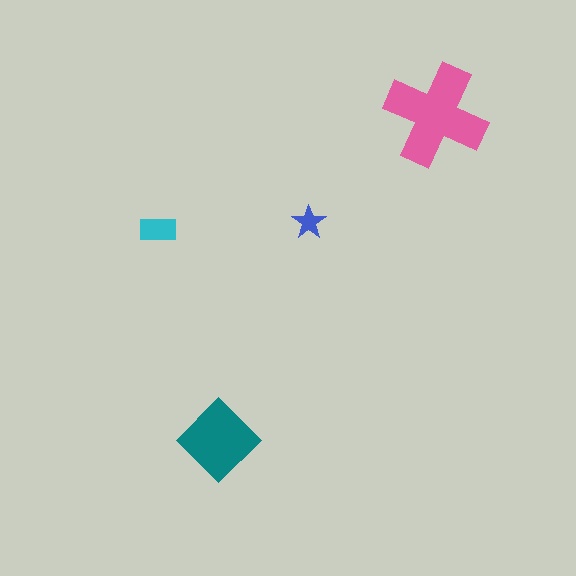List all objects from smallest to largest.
The blue star, the cyan rectangle, the teal diamond, the pink cross.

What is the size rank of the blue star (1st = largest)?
4th.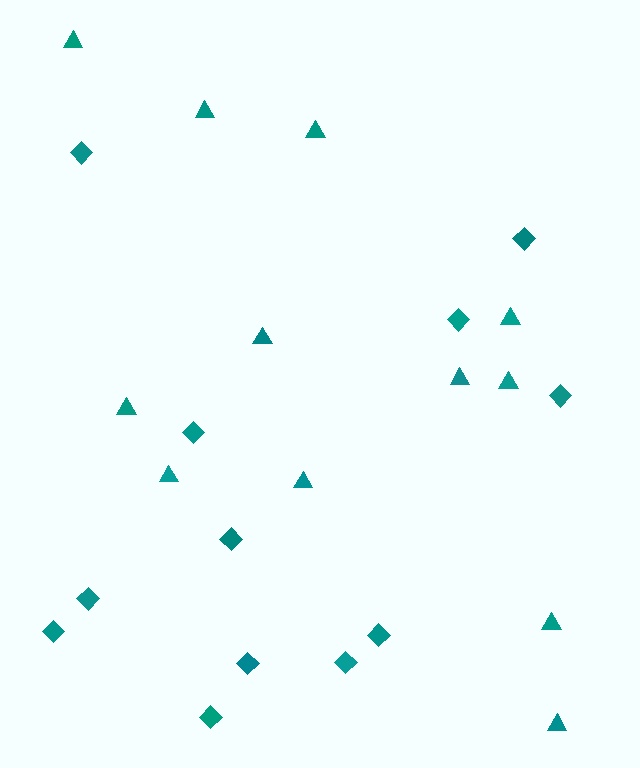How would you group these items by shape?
There are 2 groups: one group of triangles (12) and one group of diamonds (12).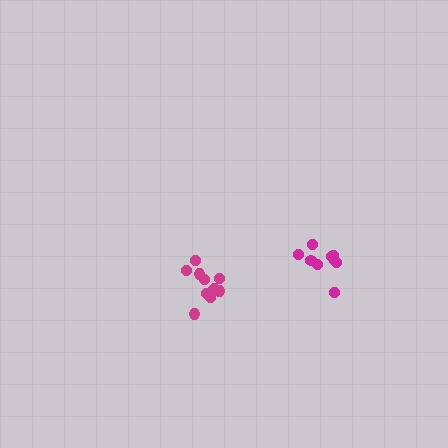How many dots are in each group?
Group 1: 9 dots, Group 2: 11 dots (20 total).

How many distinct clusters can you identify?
There are 2 distinct clusters.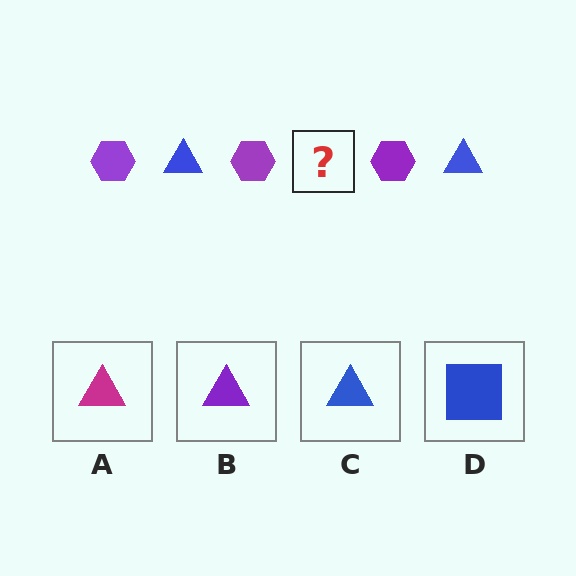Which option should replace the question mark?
Option C.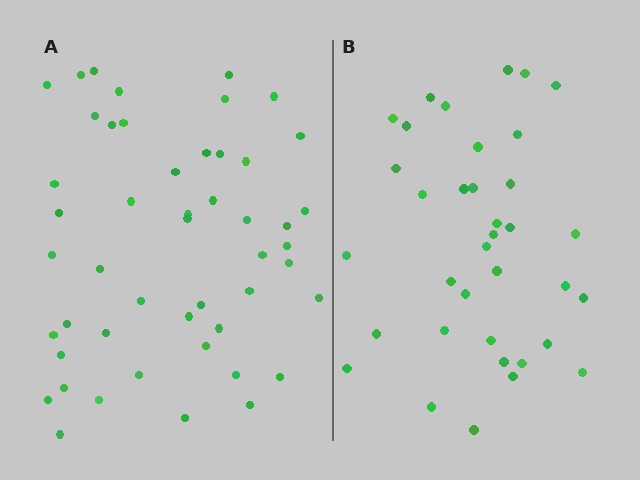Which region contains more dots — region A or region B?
Region A (the left region) has more dots.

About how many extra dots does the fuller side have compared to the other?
Region A has approximately 15 more dots than region B.